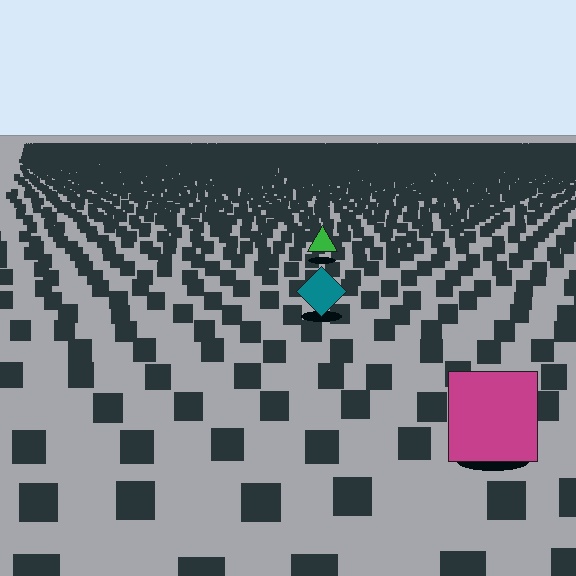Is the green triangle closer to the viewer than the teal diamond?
No. The teal diamond is closer — you can tell from the texture gradient: the ground texture is coarser near it.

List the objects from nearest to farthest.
From nearest to farthest: the magenta square, the teal diamond, the green triangle.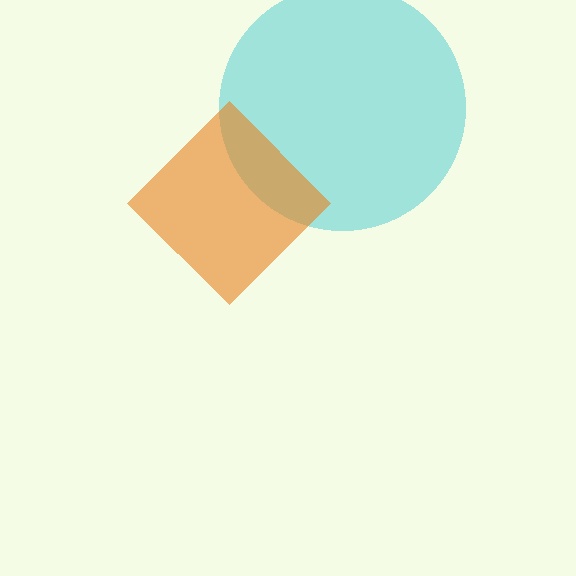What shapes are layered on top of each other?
The layered shapes are: a cyan circle, an orange diamond.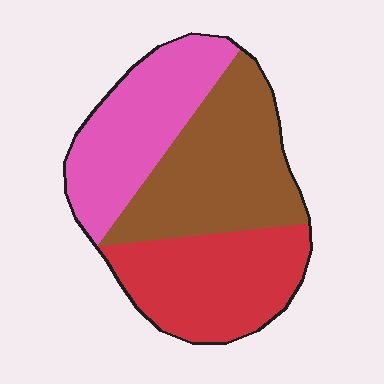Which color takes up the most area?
Brown, at roughly 40%.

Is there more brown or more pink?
Brown.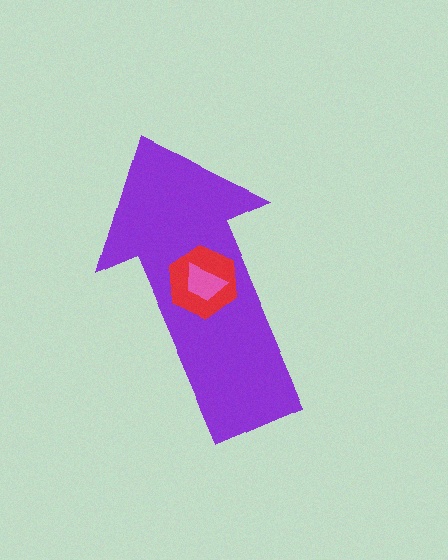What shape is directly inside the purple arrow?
The red hexagon.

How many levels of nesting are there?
3.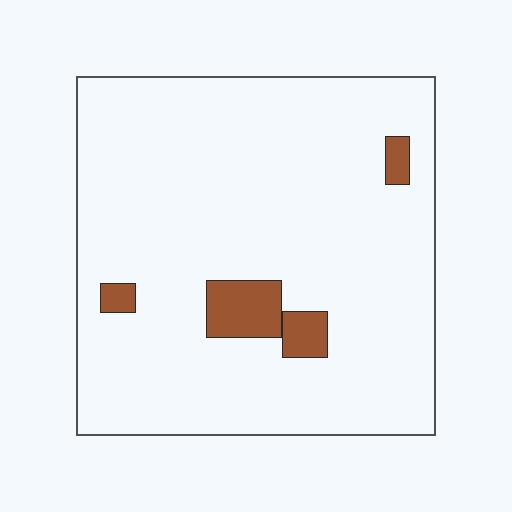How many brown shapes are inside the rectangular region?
4.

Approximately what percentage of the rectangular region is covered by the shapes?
Approximately 5%.